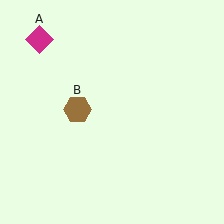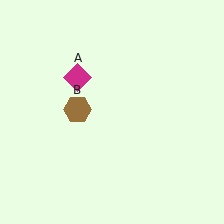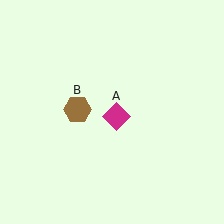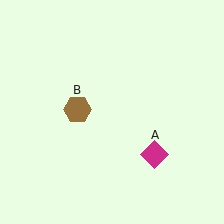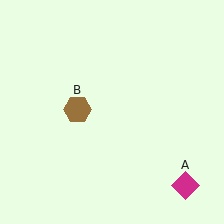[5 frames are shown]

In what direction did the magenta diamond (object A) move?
The magenta diamond (object A) moved down and to the right.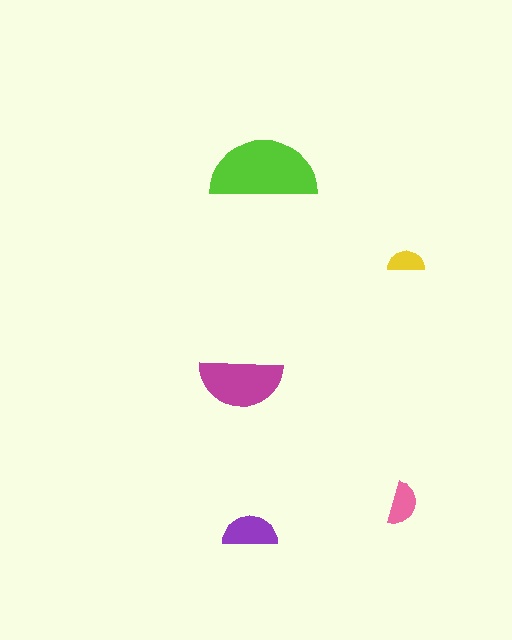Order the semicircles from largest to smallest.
the lime one, the magenta one, the purple one, the pink one, the yellow one.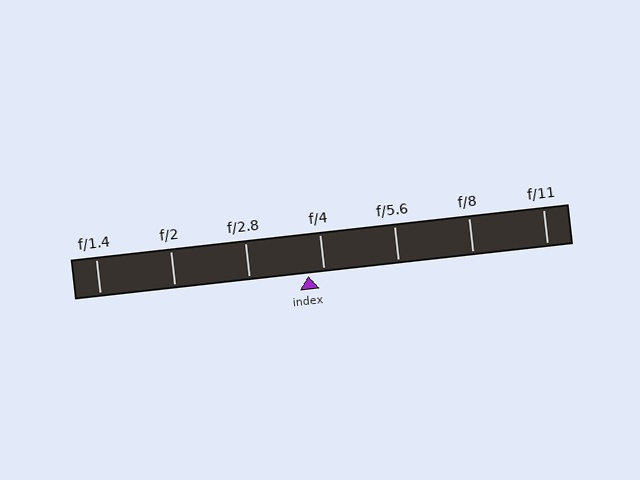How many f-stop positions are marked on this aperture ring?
There are 7 f-stop positions marked.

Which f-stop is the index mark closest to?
The index mark is closest to f/4.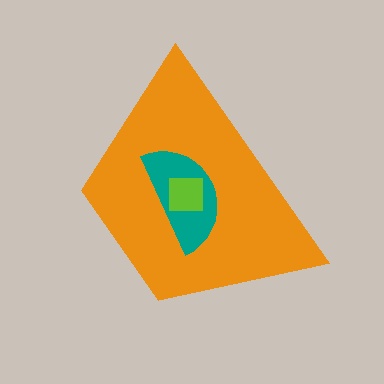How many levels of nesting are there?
3.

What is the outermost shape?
The orange trapezoid.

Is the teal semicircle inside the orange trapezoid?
Yes.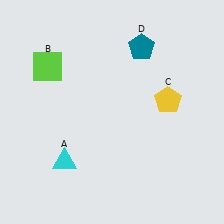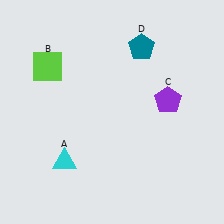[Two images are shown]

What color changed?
The pentagon (C) changed from yellow in Image 1 to purple in Image 2.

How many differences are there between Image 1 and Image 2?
There is 1 difference between the two images.